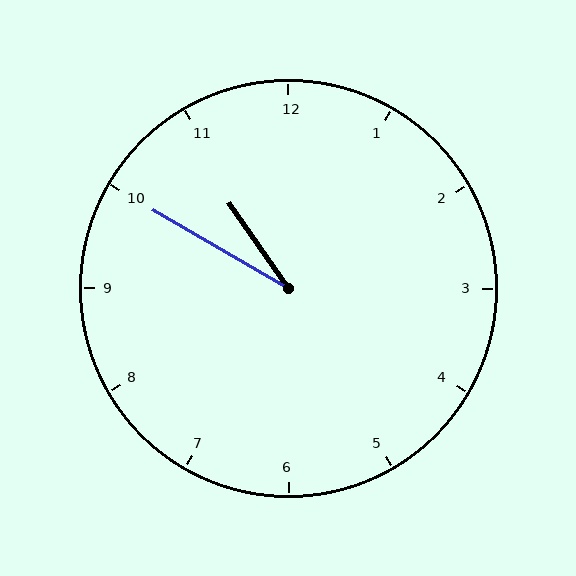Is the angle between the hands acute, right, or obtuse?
It is acute.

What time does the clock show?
10:50.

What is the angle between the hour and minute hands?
Approximately 25 degrees.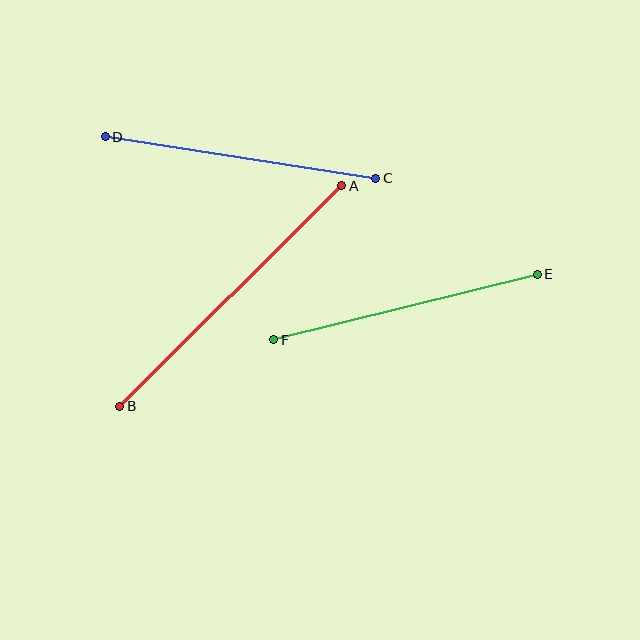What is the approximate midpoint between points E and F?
The midpoint is at approximately (406, 307) pixels.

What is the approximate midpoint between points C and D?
The midpoint is at approximately (240, 157) pixels.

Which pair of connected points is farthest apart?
Points A and B are farthest apart.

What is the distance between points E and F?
The distance is approximately 272 pixels.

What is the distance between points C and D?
The distance is approximately 274 pixels.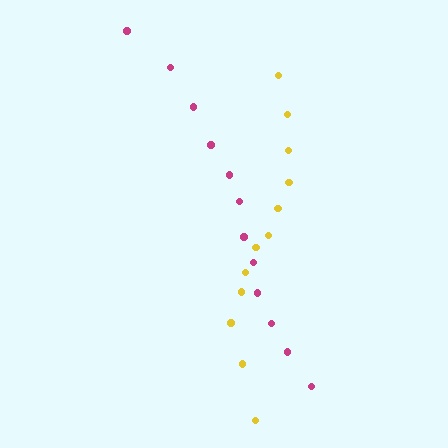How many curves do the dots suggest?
There are 2 distinct paths.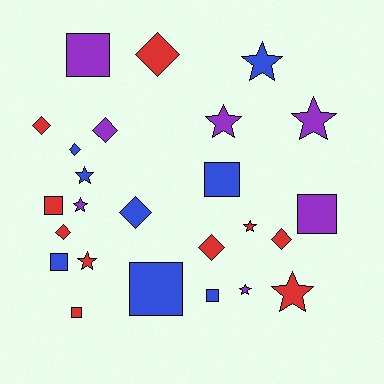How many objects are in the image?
There are 25 objects.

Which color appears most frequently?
Red, with 10 objects.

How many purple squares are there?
There are 2 purple squares.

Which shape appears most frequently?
Star, with 9 objects.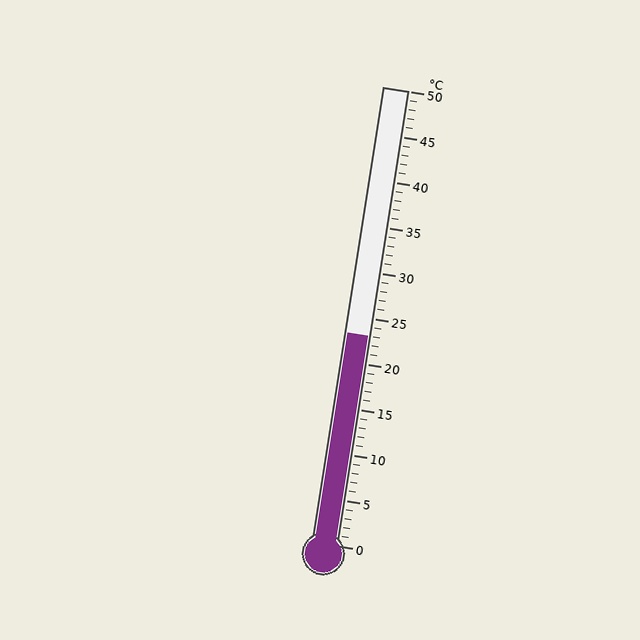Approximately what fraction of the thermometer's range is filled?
The thermometer is filled to approximately 45% of its range.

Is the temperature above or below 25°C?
The temperature is below 25°C.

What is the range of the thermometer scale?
The thermometer scale ranges from 0°C to 50°C.